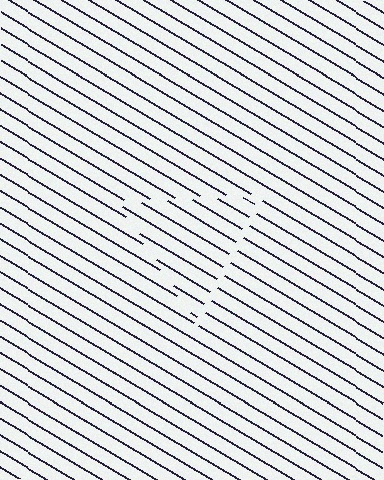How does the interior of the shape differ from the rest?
The interior of the shape contains the same grating, shifted by half a period — the contour is defined by the phase discontinuity where line-ends from the inner and outer gratings abut.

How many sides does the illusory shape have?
3 sides — the line-ends trace a triangle.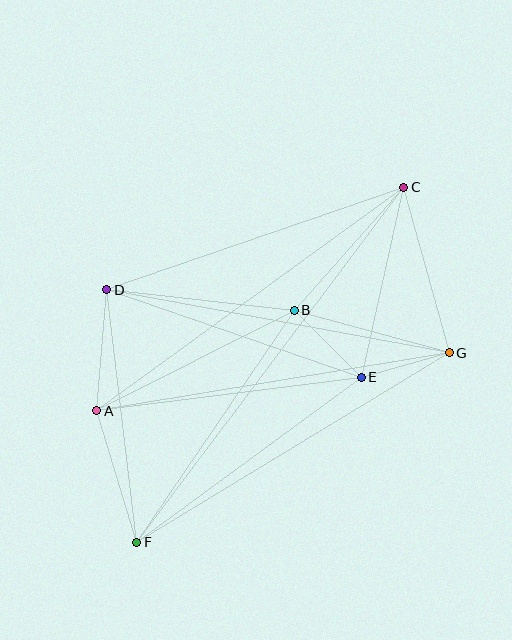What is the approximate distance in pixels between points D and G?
The distance between D and G is approximately 348 pixels.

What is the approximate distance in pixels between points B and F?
The distance between B and F is approximately 281 pixels.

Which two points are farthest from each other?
Points C and F are farthest from each other.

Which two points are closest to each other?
Points E and G are closest to each other.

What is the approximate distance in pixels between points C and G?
The distance between C and G is approximately 171 pixels.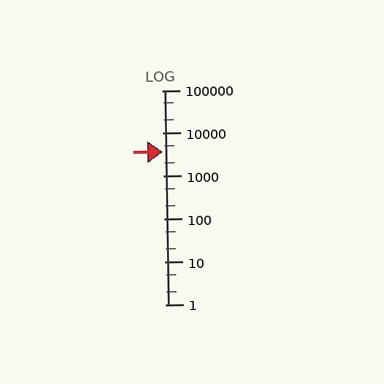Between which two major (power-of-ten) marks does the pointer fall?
The pointer is between 1000 and 10000.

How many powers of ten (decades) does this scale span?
The scale spans 5 decades, from 1 to 100000.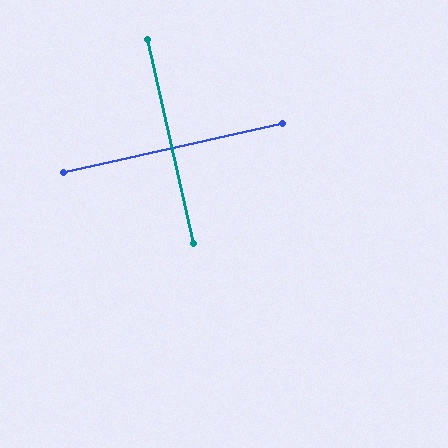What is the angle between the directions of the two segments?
Approximately 90 degrees.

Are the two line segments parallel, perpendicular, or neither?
Perpendicular — they meet at approximately 90°.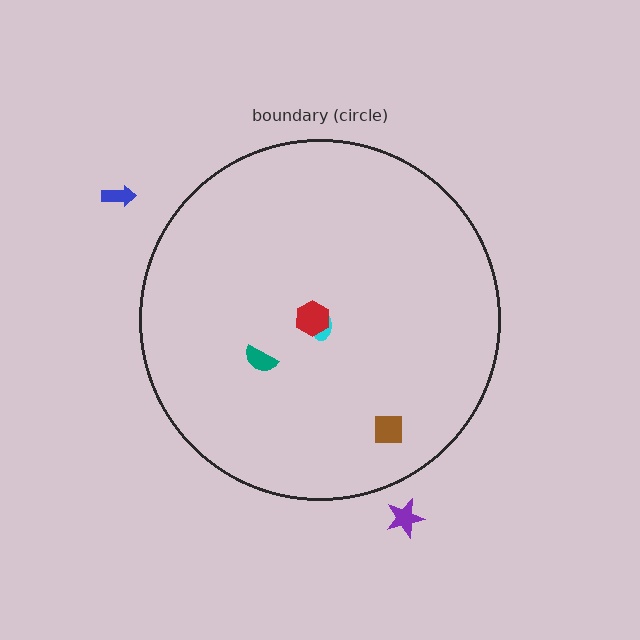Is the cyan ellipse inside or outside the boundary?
Inside.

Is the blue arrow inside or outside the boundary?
Outside.